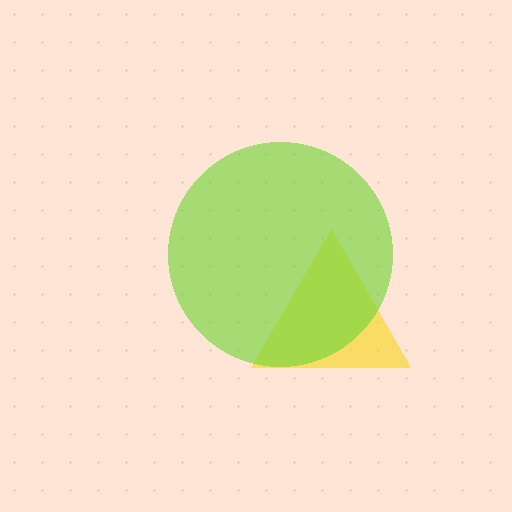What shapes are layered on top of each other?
The layered shapes are: a yellow triangle, a lime circle.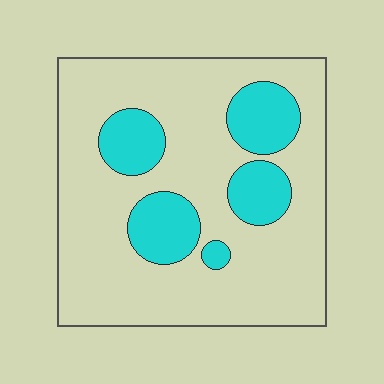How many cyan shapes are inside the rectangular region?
5.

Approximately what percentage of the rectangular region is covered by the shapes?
Approximately 20%.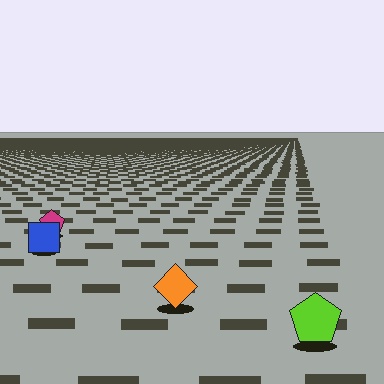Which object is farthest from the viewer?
The magenta pentagon is farthest from the viewer. It appears smaller and the ground texture around it is denser.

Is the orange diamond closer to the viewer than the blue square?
Yes. The orange diamond is closer — you can tell from the texture gradient: the ground texture is coarser near it.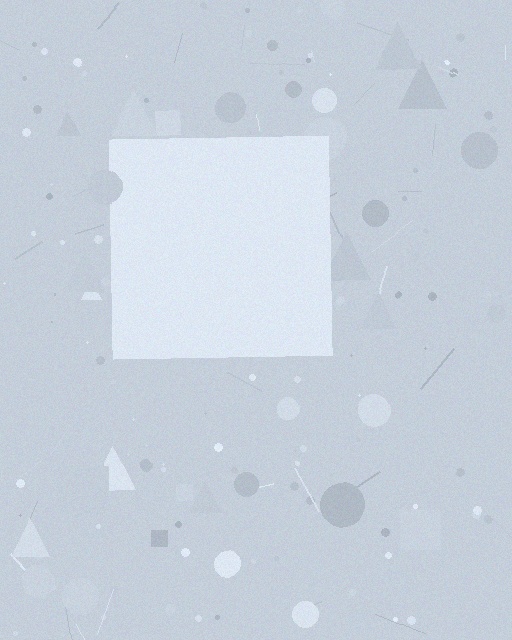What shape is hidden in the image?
A square is hidden in the image.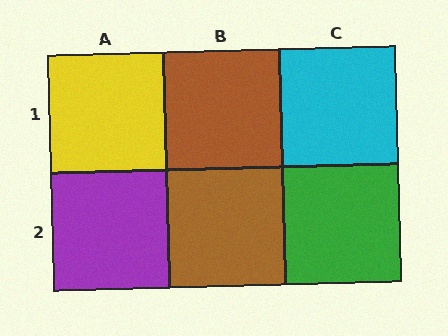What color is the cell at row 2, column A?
Purple.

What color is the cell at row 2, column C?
Green.